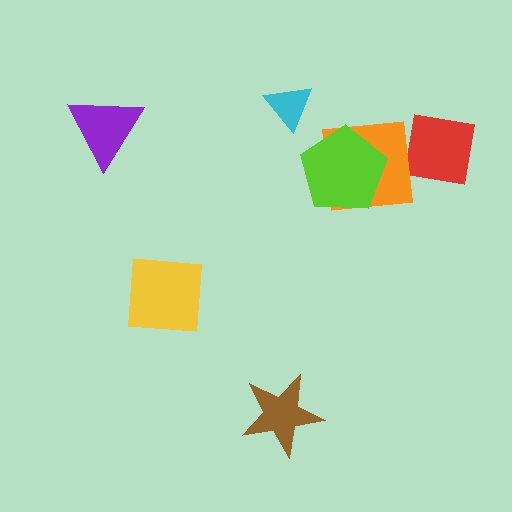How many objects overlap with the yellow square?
0 objects overlap with the yellow square.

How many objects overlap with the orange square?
1 object overlaps with the orange square.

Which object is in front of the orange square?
The lime pentagon is in front of the orange square.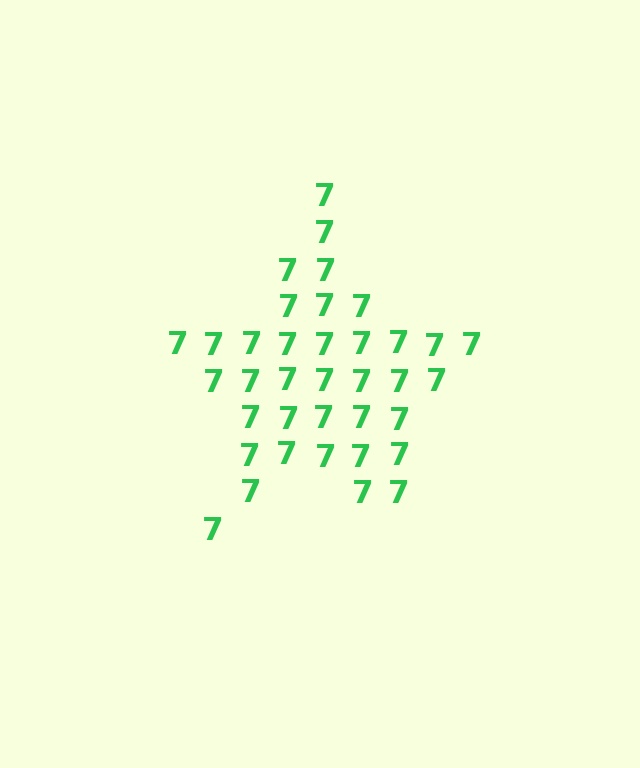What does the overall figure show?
The overall figure shows a star.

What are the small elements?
The small elements are digit 7's.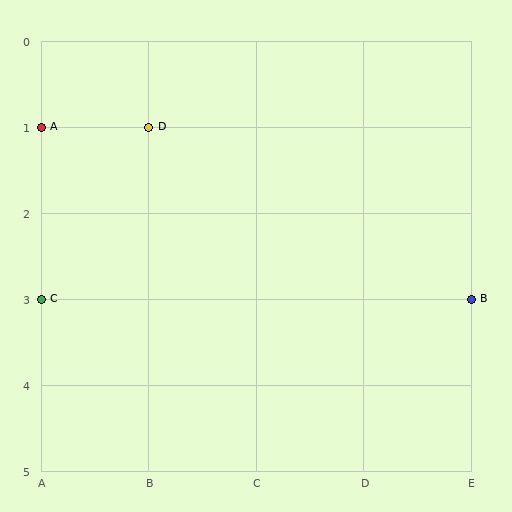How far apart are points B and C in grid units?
Points B and C are 4 columns apart.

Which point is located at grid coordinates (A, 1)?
Point A is at (A, 1).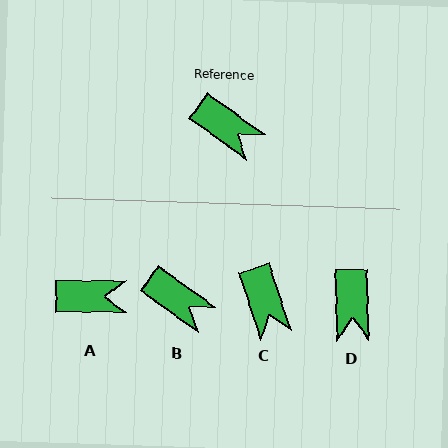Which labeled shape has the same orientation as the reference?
B.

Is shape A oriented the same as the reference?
No, it is off by about 36 degrees.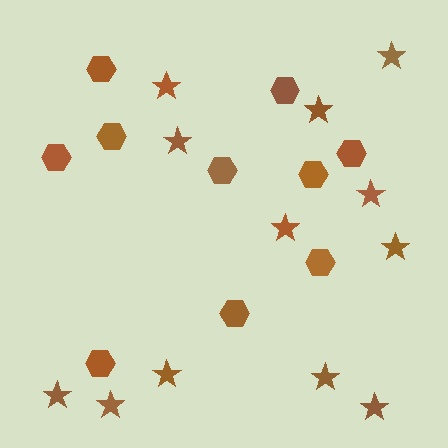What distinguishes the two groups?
There are 2 groups: one group of stars (12) and one group of hexagons (10).